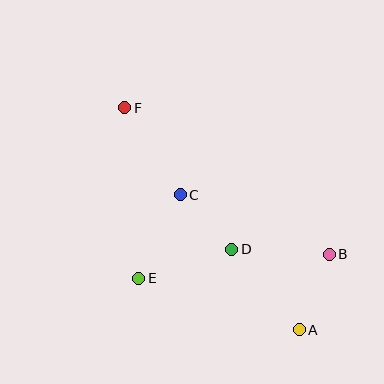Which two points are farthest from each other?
Points A and F are farthest from each other.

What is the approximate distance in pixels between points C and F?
The distance between C and F is approximately 103 pixels.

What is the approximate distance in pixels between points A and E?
The distance between A and E is approximately 168 pixels.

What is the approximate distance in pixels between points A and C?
The distance between A and C is approximately 180 pixels.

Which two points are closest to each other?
Points C and D are closest to each other.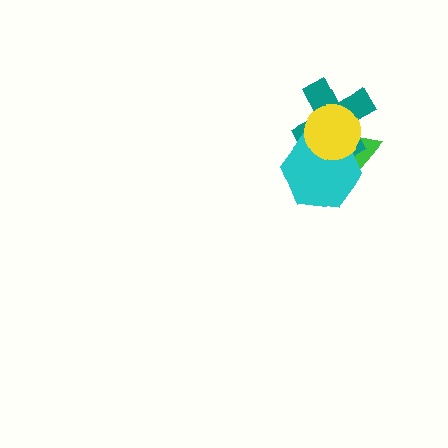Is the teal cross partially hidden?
Yes, it is partially covered by another shape.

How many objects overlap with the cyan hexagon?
3 objects overlap with the cyan hexagon.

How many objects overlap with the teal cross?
3 objects overlap with the teal cross.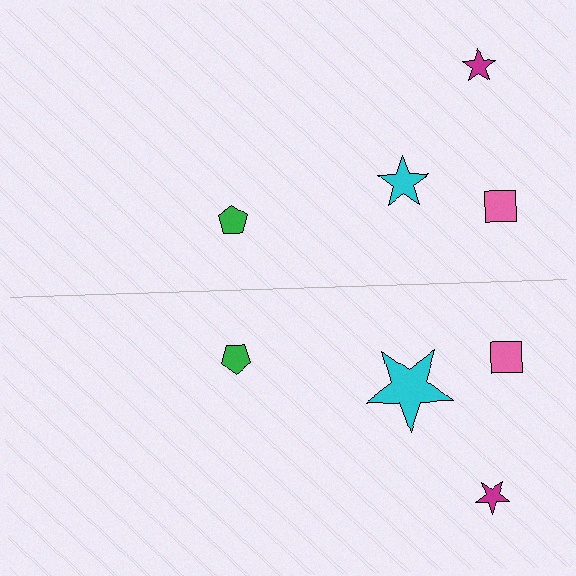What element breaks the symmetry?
The cyan star on the bottom side has a different size than its mirror counterpart.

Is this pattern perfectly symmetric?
No, the pattern is not perfectly symmetric. The cyan star on the bottom side has a different size than its mirror counterpart.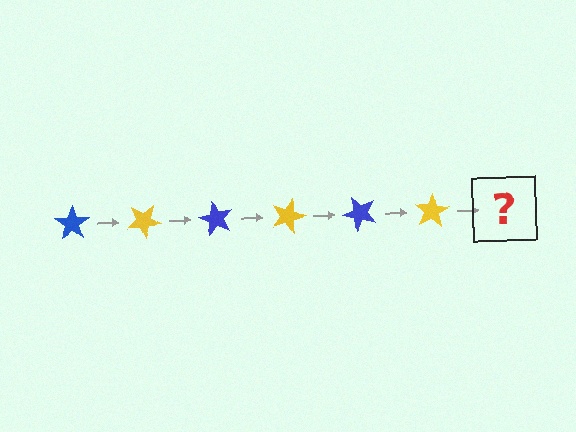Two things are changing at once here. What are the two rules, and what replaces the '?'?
The two rules are that it rotates 30 degrees each step and the color cycles through blue and yellow. The '?' should be a blue star, rotated 180 degrees from the start.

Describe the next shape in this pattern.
It should be a blue star, rotated 180 degrees from the start.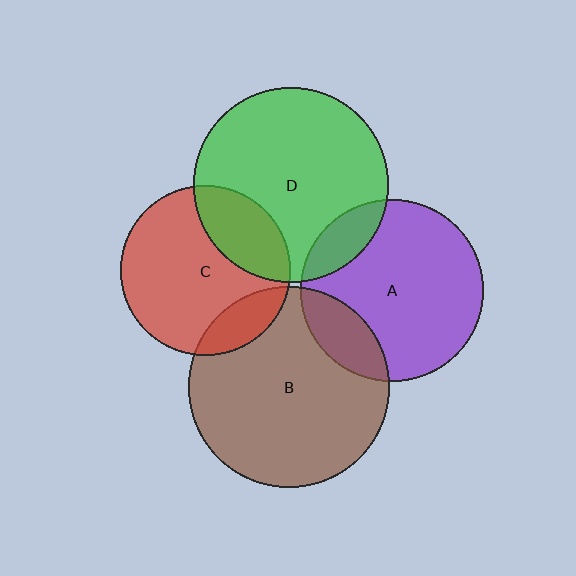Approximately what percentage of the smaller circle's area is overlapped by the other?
Approximately 15%.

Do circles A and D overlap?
Yes.